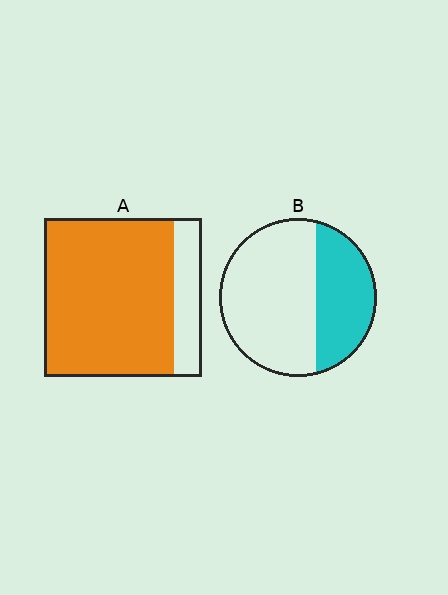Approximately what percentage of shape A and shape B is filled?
A is approximately 80% and B is approximately 35%.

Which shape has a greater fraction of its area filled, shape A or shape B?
Shape A.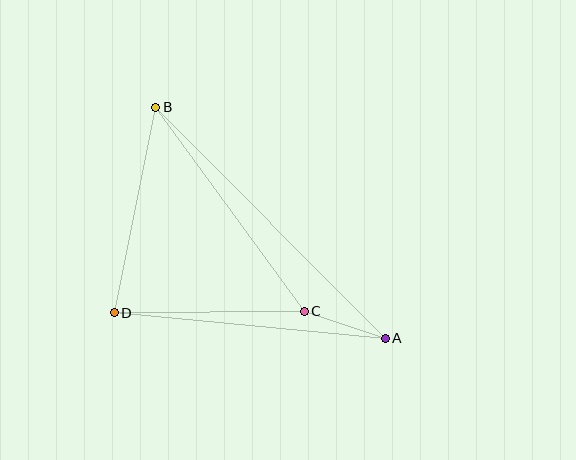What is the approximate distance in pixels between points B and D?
The distance between B and D is approximately 210 pixels.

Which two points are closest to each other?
Points A and C are closest to each other.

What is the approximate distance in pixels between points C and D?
The distance between C and D is approximately 190 pixels.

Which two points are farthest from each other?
Points A and B are farthest from each other.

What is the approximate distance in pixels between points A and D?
The distance between A and D is approximately 272 pixels.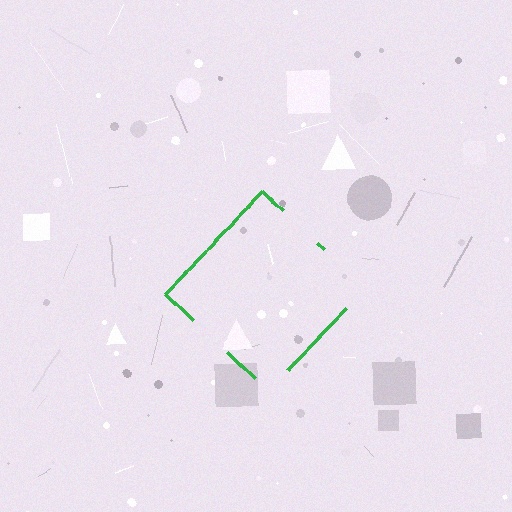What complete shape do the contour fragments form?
The contour fragments form a diamond.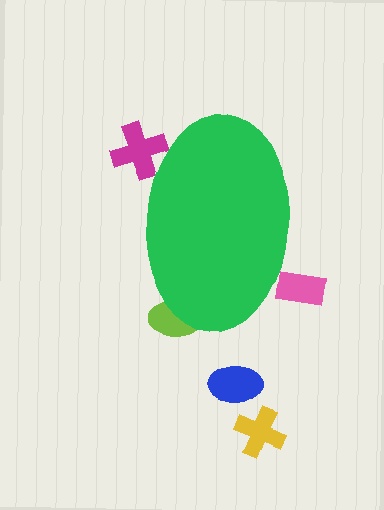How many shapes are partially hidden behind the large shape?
3 shapes are partially hidden.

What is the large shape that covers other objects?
A green ellipse.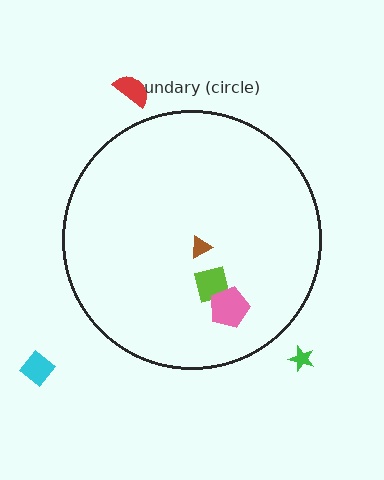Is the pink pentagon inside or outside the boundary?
Inside.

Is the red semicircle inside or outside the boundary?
Outside.